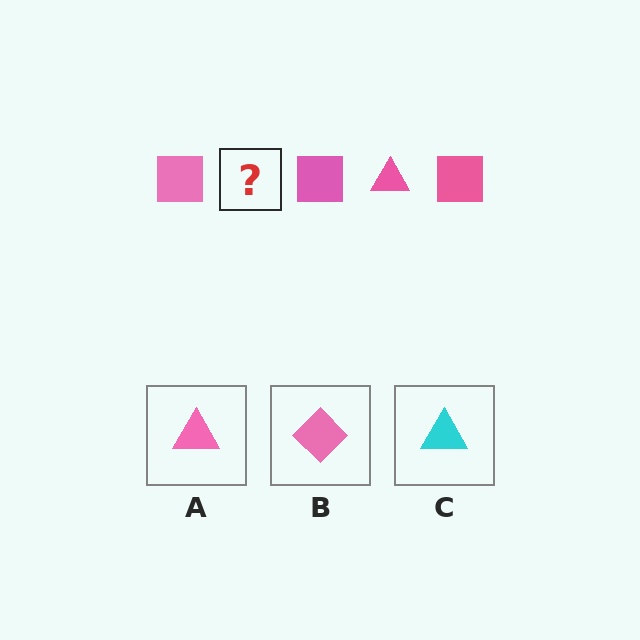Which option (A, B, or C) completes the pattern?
A.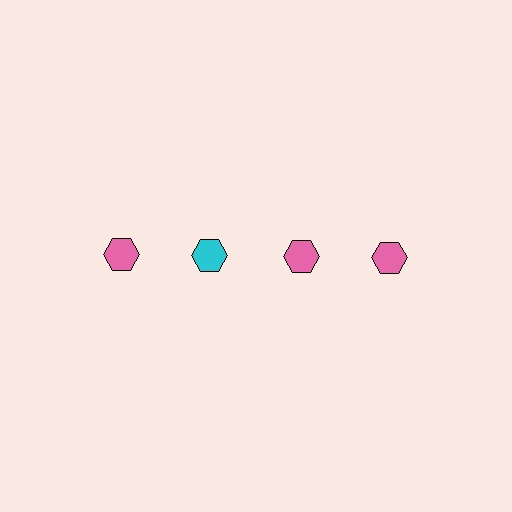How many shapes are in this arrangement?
There are 4 shapes arranged in a grid pattern.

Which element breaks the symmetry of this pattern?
The cyan hexagon in the top row, second from left column breaks the symmetry. All other shapes are pink hexagons.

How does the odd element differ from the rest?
It has a different color: cyan instead of pink.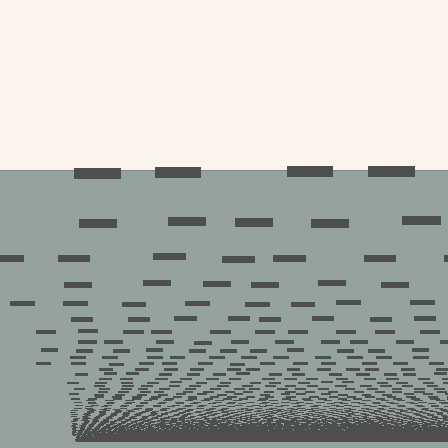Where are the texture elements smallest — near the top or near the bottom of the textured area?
Near the bottom.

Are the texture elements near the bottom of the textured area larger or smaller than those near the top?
Smaller. The gradient is inverted — elements near the bottom are smaller and denser.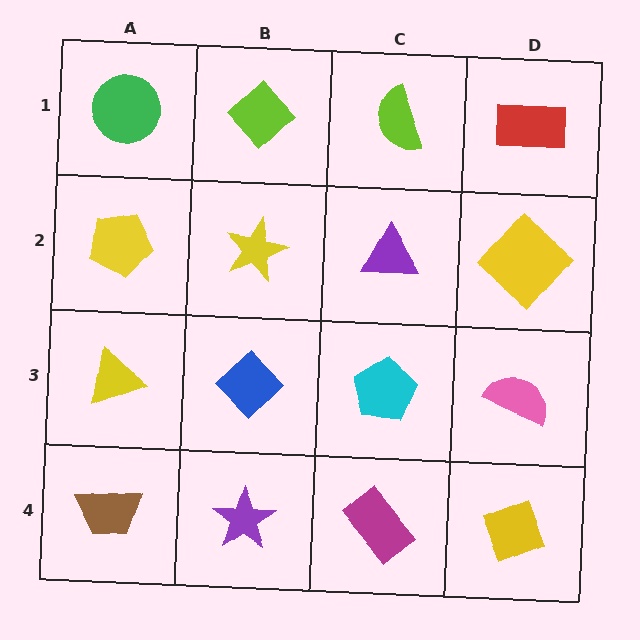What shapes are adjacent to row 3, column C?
A purple triangle (row 2, column C), a magenta rectangle (row 4, column C), a blue diamond (row 3, column B), a pink semicircle (row 3, column D).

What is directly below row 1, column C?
A purple triangle.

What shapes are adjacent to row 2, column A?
A green circle (row 1, column A), a yellow triangle (row 3, column A), a yellow star (row 2, column B).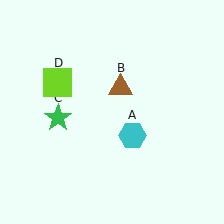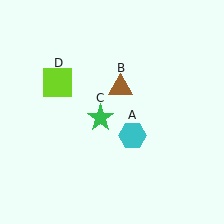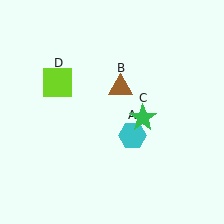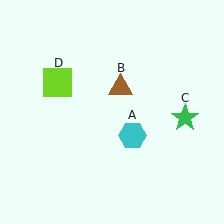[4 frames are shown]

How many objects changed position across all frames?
1 object changed position: green star (object C).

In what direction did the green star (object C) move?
The green star (object C) moved right.